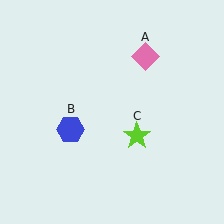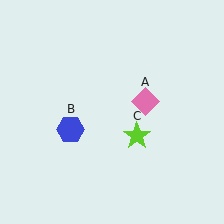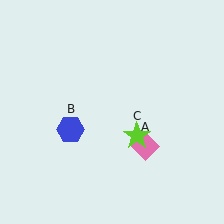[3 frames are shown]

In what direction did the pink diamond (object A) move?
The pink diamond (object A) moved down.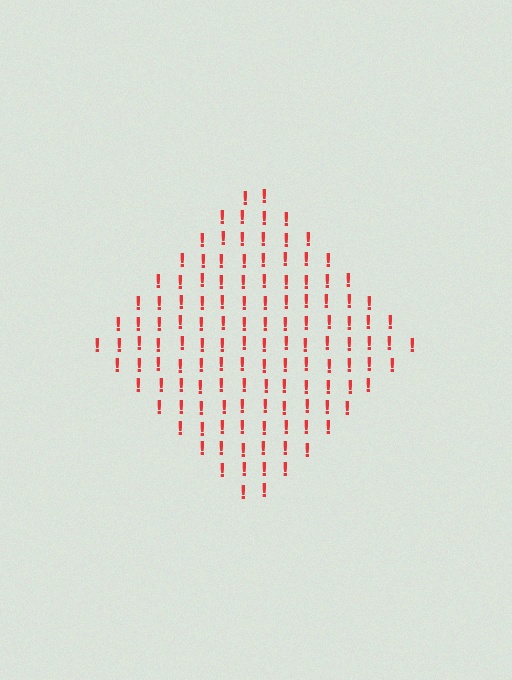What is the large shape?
The large shape is a diamond.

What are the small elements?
The small elements are exclamation marks.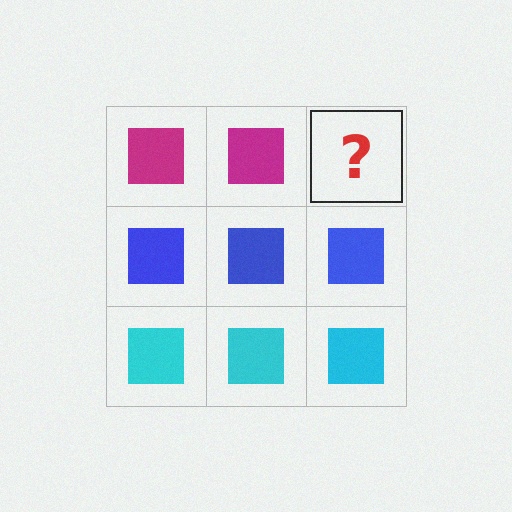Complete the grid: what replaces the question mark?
The question mark should be replaced with a magenta square.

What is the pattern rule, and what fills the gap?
The rule is that each row has a consistent color. The gap should be filled with a magenta square.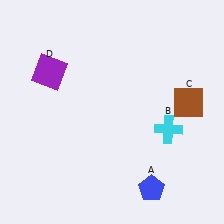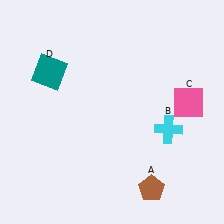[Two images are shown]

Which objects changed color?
A changed from blue to brown. C changed from brown to pink. D changed from purple to teal.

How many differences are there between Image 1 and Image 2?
There are 3 differences between the two images.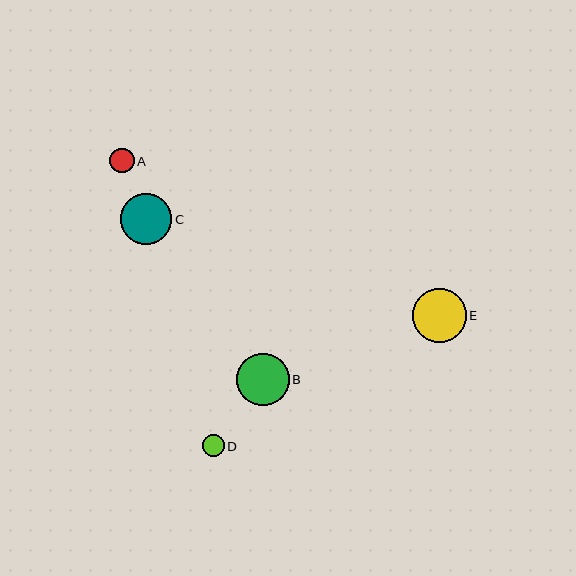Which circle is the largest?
Circle E is the largest with a size of approximately 54 pixels.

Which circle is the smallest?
Circle D is the smallest with a size of approximately 22 pixels.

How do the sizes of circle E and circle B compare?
Circle E and circle B are approximately the same size.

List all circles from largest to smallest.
From largest to smallest: E, B, C, A, D.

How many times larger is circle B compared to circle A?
Circle B is approximately 2.1 times the size of circle A.